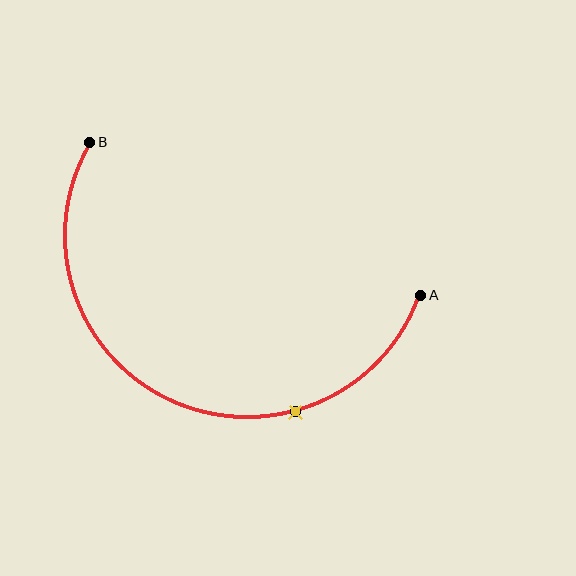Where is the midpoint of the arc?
The arc midpoint is the point on the curve farthest from the straight line joining A and B. It sits below that line.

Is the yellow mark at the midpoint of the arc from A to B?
No. The yellow mark lies on the arc but is closer to endpoint A. The arc midpoint would be at the point on the curve equidistant along the arc from both A and B.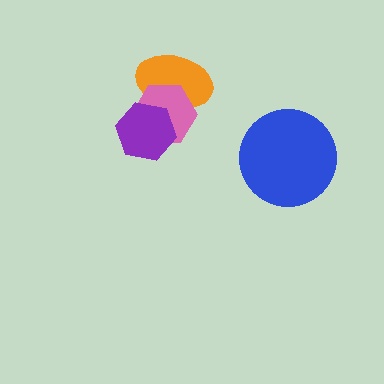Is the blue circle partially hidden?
No, no other shape covers it.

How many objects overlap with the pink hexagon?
2 objects overlap with the pink hexagon.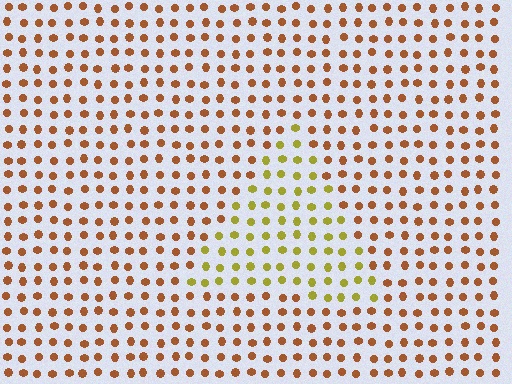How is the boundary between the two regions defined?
The boundary is defined purely by a slight shift in hue (about 41 degrees). Spacing, size, and orientation are identical on both sides.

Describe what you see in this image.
The image is filled with small brown elements in a uniform arrangement. A triangle-shaped region is visible where the elements are tinted to a slightly different hue, forming a subtle color boundary.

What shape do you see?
I see a triangle.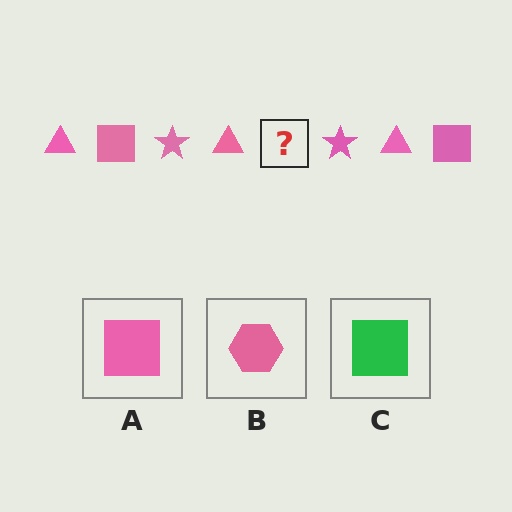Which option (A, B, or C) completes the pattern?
A.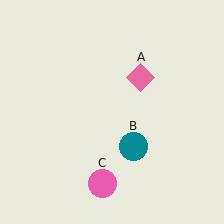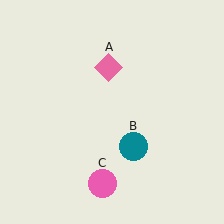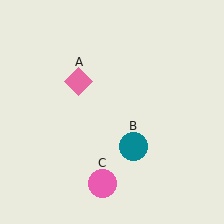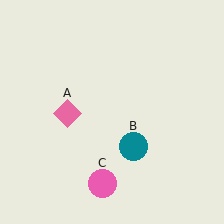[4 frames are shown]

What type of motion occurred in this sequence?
The pink diamond (object A) rotated counterclockwise around the center of the scene.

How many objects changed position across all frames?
1 object changed position: pink diamond (object A).